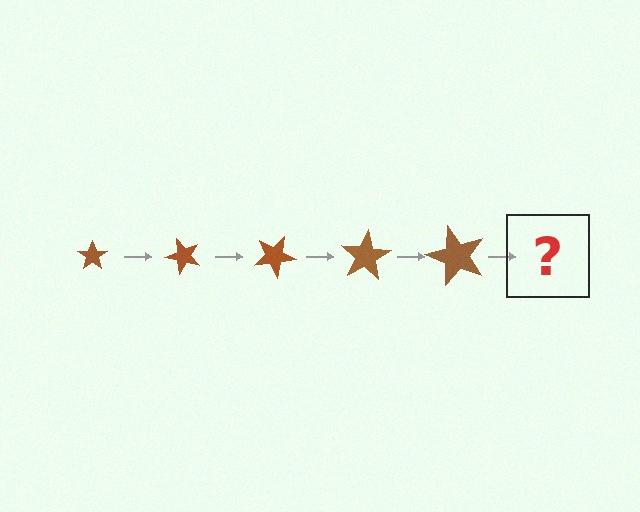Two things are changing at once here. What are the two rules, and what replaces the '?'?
The two rules are that the star grows larger each step and it rotates 50 degrees each step. The '?' should be a star, larger than the previous one and rotated 250 degrees from the start.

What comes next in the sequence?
The next element should be a star, larger than the previous one and rotated 250 degrees from the start.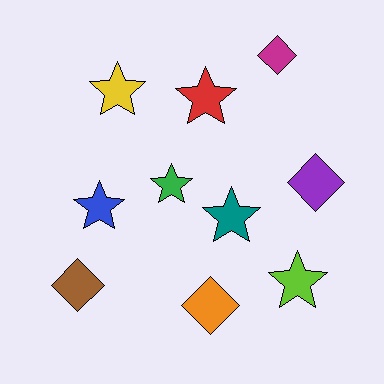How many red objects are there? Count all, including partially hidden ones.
There is 1 red object.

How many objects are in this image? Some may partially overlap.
There are 10 objects.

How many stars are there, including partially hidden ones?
There are 6 stars.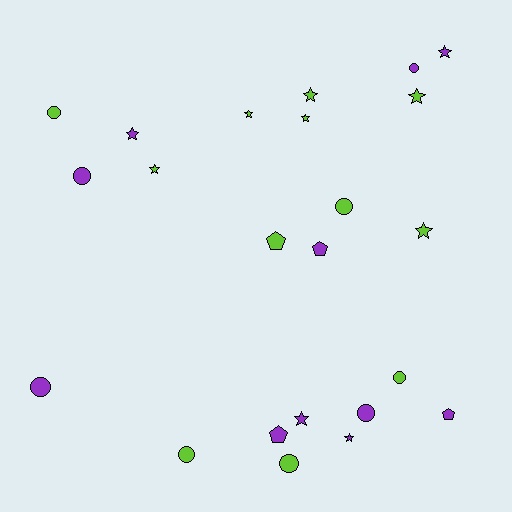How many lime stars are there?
There are 6 lime stars.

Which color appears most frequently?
Lime, with 12 objects.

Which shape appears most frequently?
Star, with 10 objects.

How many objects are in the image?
There are 23 objects.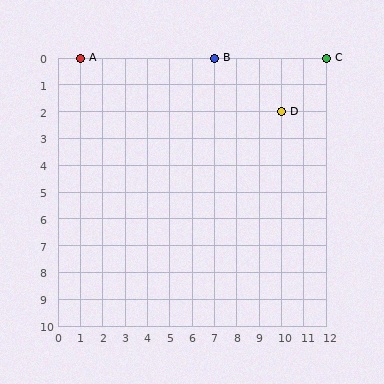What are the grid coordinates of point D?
Point D is at grid coordinates (10, 2).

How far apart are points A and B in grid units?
Points A and B are 6 columns apart.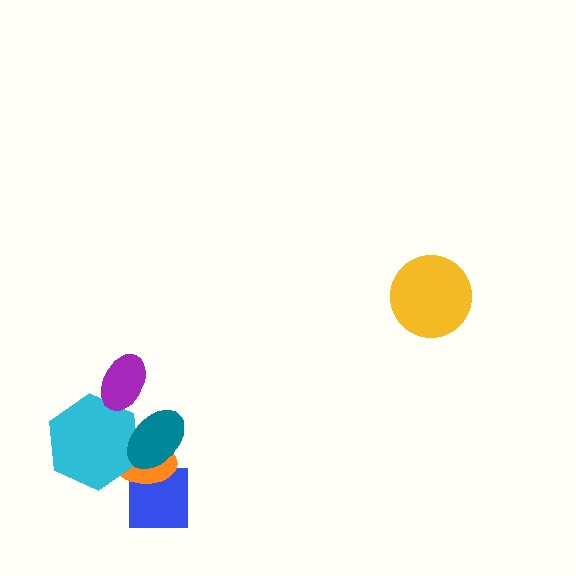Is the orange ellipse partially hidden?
Yes, it is partially covered by another shape.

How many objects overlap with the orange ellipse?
3 objects overlap with the orange ellipse.